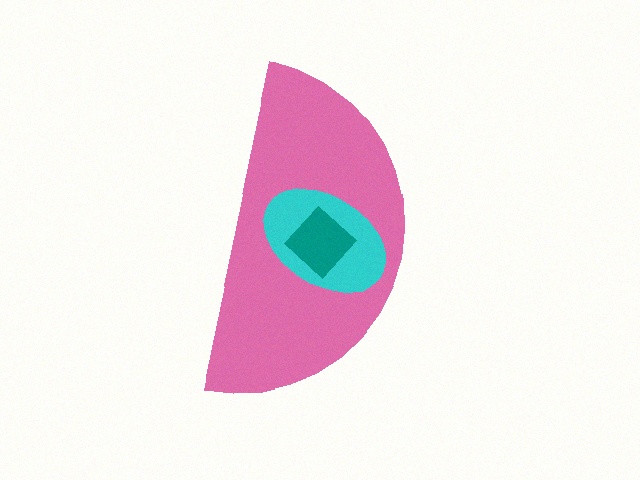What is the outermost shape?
The pink semicircle.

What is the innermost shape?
The teal diamond.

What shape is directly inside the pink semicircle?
The cyan ellipse.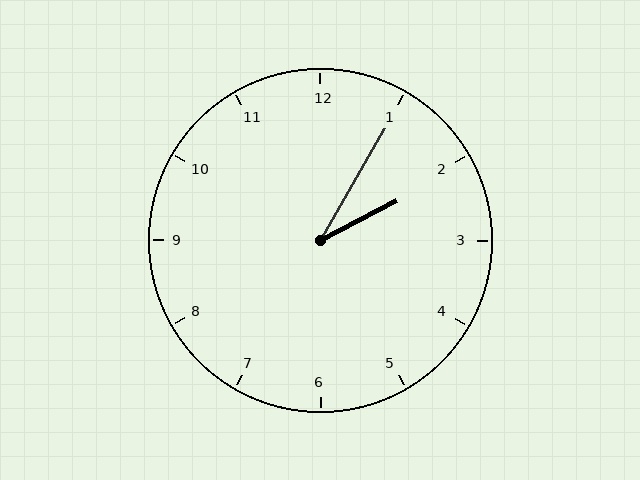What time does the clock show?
2:05.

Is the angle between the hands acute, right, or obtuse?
It is acute.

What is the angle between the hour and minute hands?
Approximately 32 degrees.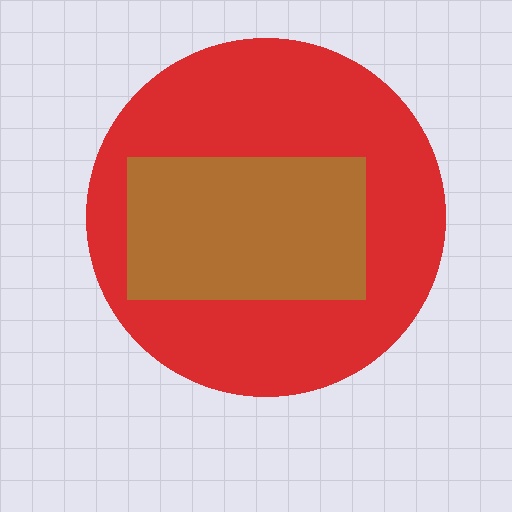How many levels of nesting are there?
2.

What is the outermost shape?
The red circle.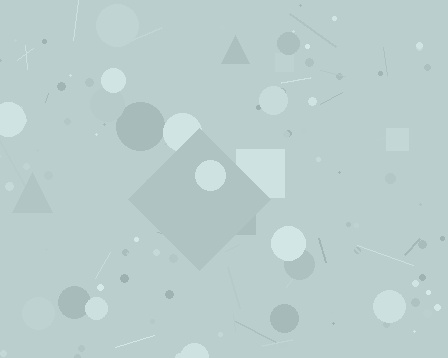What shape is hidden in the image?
A diamond is hidden in the image.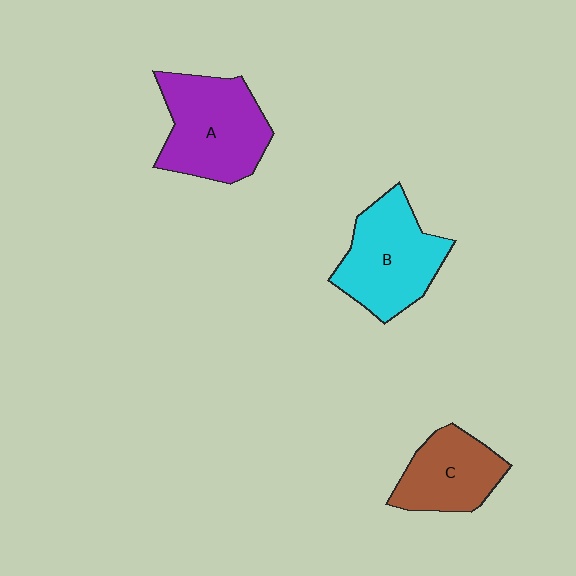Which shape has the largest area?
Shape A (purple).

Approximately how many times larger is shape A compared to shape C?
Approximately 1.4 times.